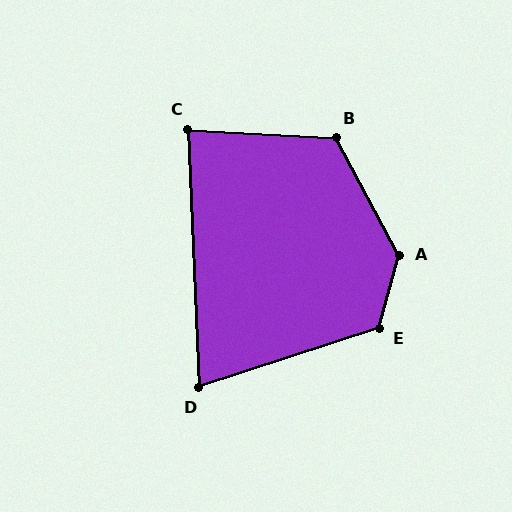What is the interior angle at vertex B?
Approximately 121 degrees (obtuse).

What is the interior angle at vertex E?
Approximately 123 degrees (obtuse).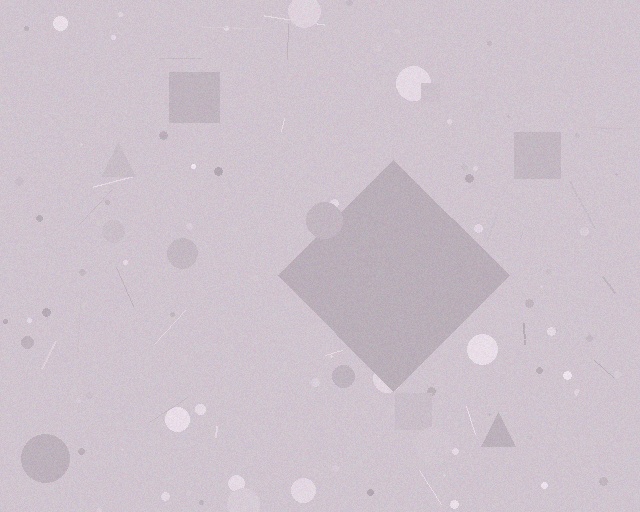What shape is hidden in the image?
A diamond is hidden in the image.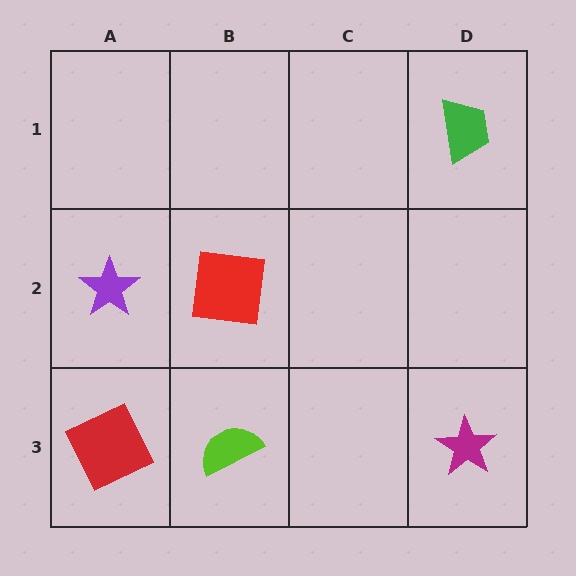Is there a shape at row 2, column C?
No, that cell is empty.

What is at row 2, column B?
A red square.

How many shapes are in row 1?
1 shape.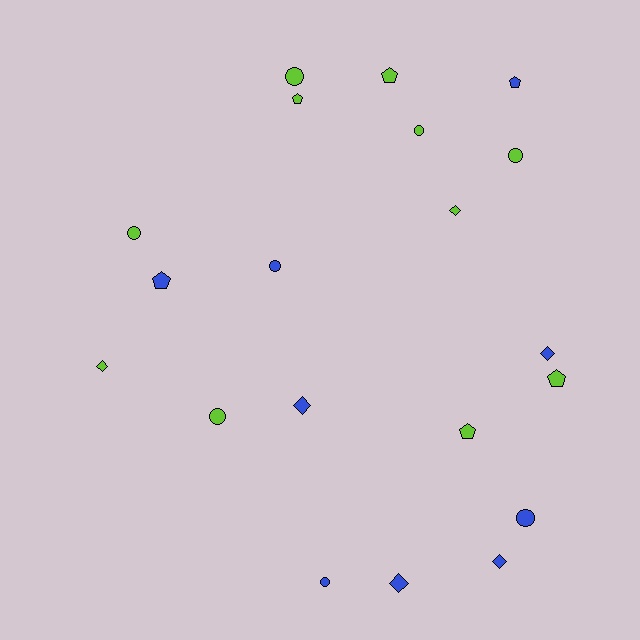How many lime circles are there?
There are 5 lime circles.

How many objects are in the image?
There are 20 objects.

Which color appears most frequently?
Lime, with 11 objects.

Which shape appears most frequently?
Circle, with 8 objects.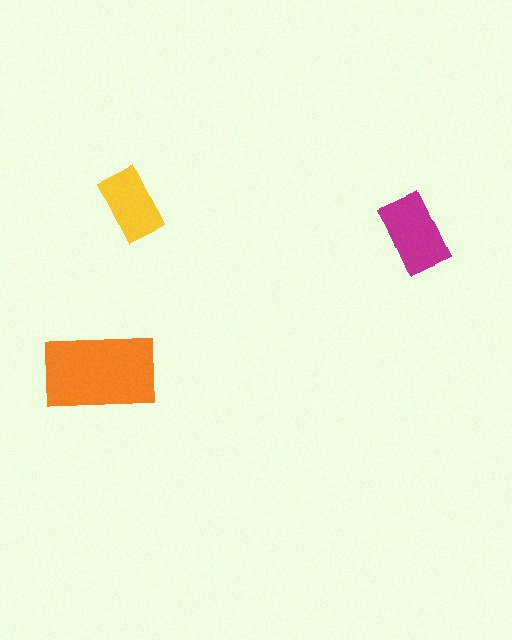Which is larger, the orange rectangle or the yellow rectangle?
The orange one.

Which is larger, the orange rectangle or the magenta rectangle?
The orange one.